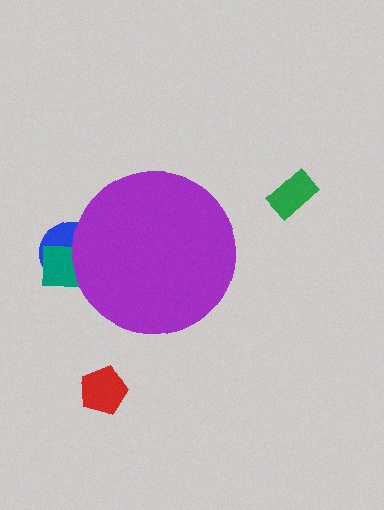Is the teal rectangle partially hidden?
Yes, the teal rectangle is partially hidden behind the purple circle.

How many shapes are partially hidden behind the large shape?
2 shapes are partially hidden.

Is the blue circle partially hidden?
Yes, the blue circle is partially hidden behind the purple circle.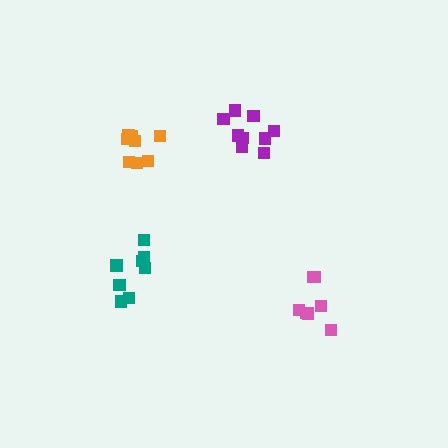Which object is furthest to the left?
The teal cluster is leftmost.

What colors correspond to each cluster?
The clusters are colored: purple, teal, pink, orange.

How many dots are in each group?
Group 1: 10 dots, Group 2: 8 dots, Group 3: 7 dots, Group 4: 8 dots (33 total).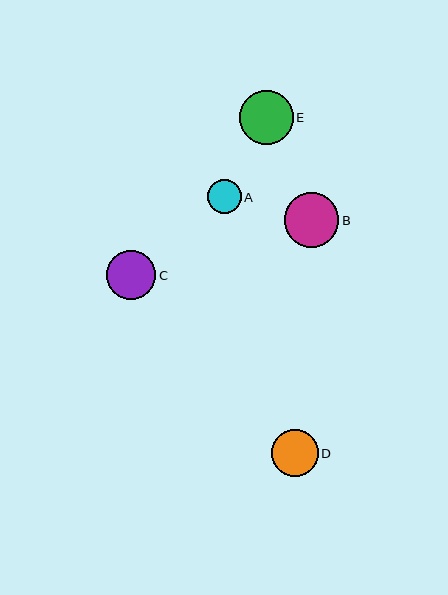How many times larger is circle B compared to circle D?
Circle B is approximately 1.2 times the size of circle D.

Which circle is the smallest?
Circle A is the smallest with a size of approximately 34 pixels.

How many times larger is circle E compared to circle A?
Circle E is approximately 1.6 times the size of circle A.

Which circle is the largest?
Circle B is the largest with a size of approximately 54 pixels.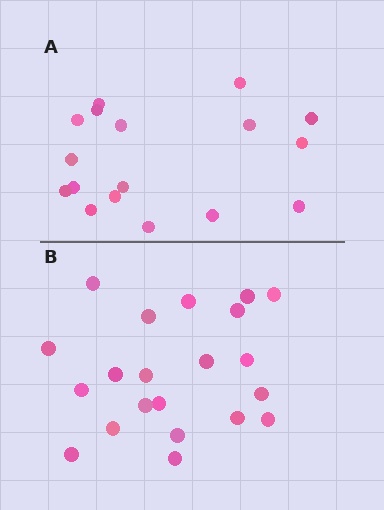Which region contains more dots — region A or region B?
Region B (the bottom region) has more dots.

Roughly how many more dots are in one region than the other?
Region B has about 4 more dots than region A.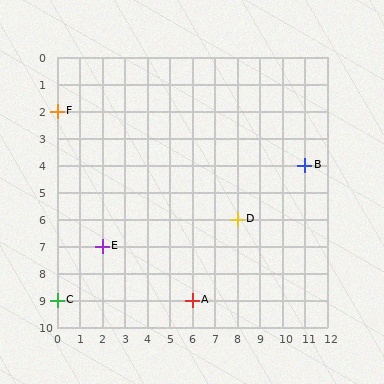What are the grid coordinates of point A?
Point A is at grid coordinates (6, 9).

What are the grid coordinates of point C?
Point C is at grid coordinates (0, 9).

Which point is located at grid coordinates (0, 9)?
Point C is at (0, 9).